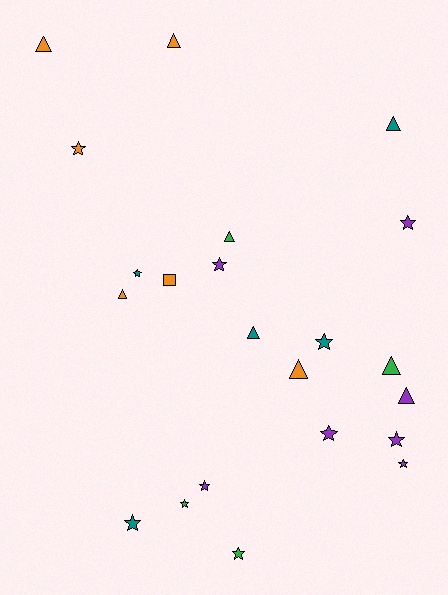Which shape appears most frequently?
Star, with 12 objects.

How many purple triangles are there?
There is 1 purple triangle.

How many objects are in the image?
There are 22 objects.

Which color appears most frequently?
Purple, with 7 objects.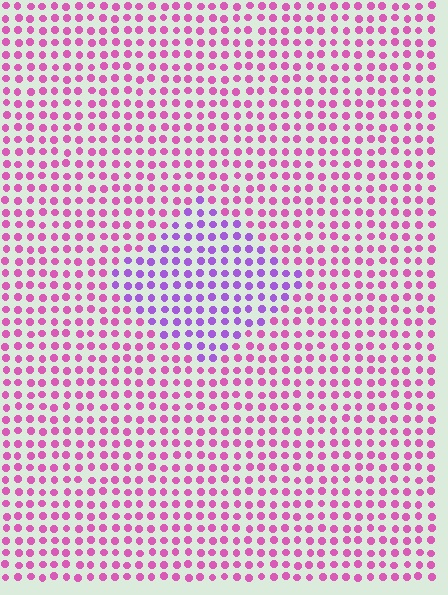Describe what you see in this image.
The image is filled with small pink elements in a uniform arrangement. A diamond-shaped region is visible where the elements are tinted to a slightly different hue, forming a subtle color boundary.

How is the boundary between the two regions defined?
The boundary is defined purely by a slight shift in hue (about 41 degrees). Spacing, size, and orientation are identical on both sides.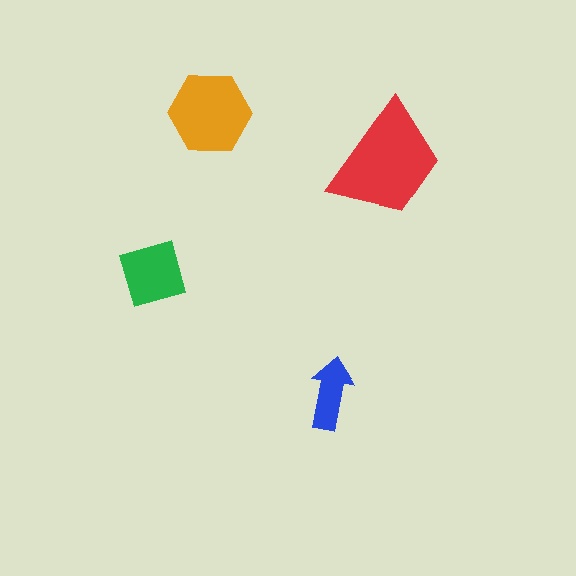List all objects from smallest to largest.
The blue arrow, the green diamond, the orange hexagon, the red trapezoid.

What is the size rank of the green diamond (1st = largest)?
3rd.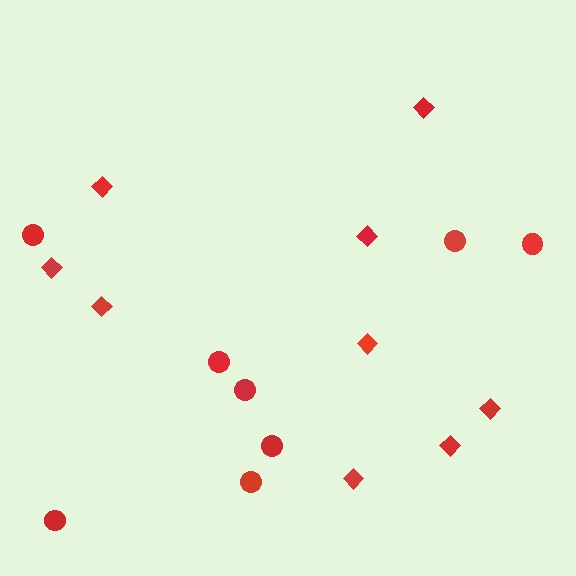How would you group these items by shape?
There are 2 groups: one group of circles (8) and one group of diamonds (9).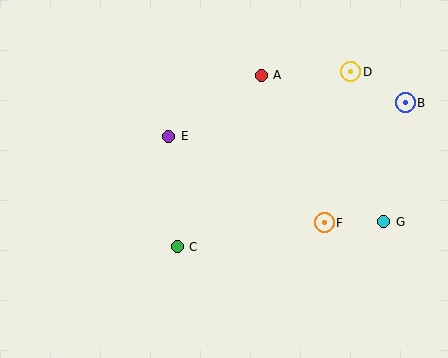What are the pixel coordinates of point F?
Point F is at (324, 223).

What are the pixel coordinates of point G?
Point G is at (384, 222).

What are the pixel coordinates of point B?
Point B is at (405, 103).